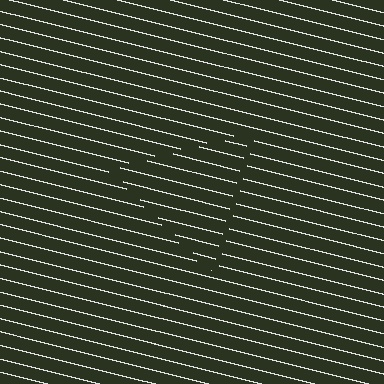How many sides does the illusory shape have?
3 sides — the line-ends trace a triangle.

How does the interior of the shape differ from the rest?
The interior of the shape contains the same grating, shifted by half a period — the contour is defined by the phase discontinuity where line-ends from the inner and outer gratings abut.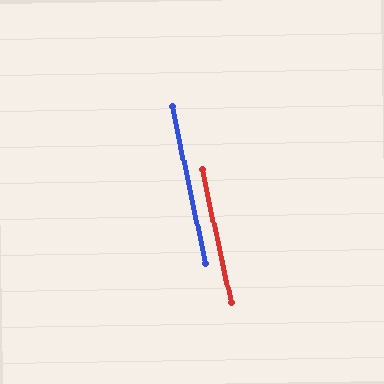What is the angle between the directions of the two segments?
Approximately 1 degree.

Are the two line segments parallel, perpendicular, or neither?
Parallel — their directions differ by only 0.5°.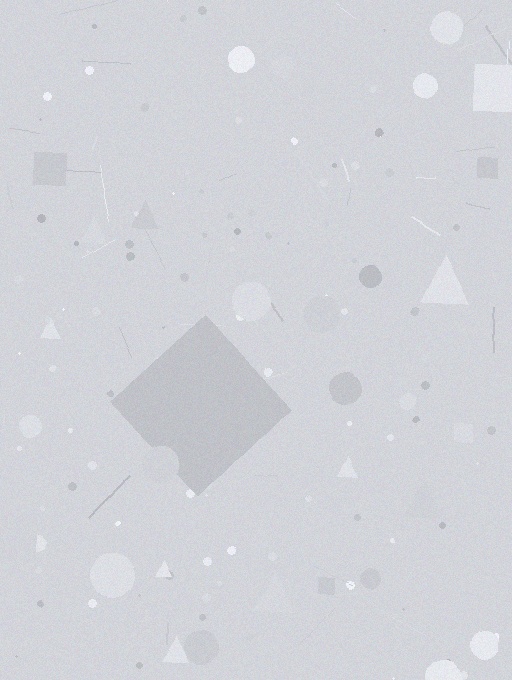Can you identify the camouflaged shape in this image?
The camouflaged shape is a diamond.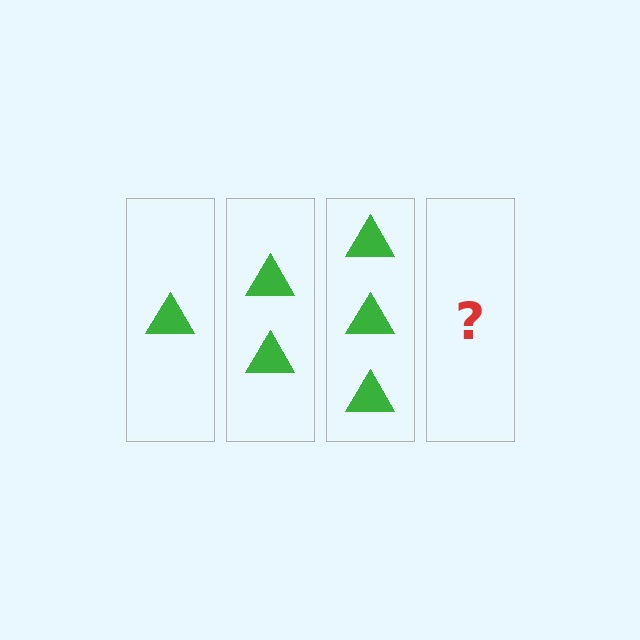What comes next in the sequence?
The next element should be 4 triangles.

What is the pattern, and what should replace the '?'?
The pattern is that each step adds one more triangle. The '?' should be 4 triangles.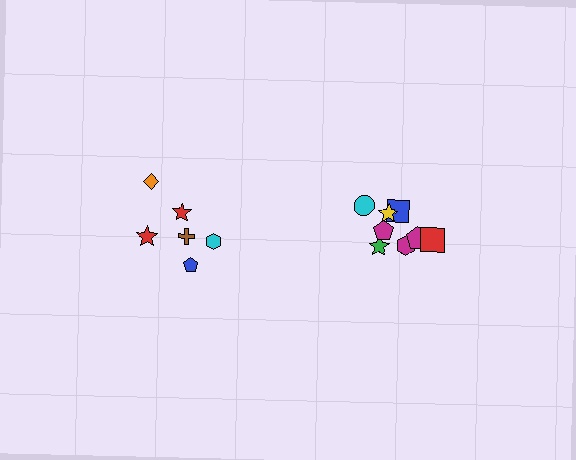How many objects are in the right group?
There are 8 objects.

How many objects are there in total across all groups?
There are 14 objects.